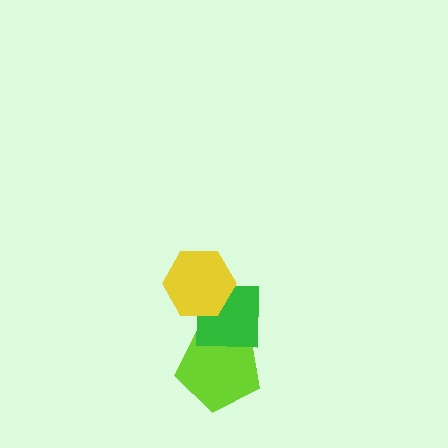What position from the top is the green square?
The green square is 2nd from the top.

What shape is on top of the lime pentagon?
The green square is on top of the lime pentagon.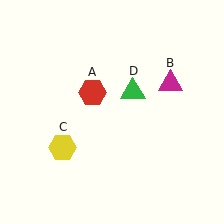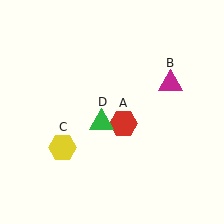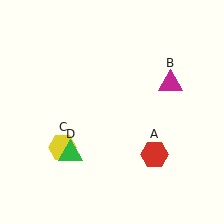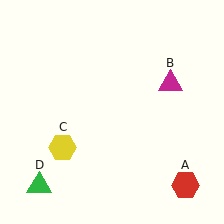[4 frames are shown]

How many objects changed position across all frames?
2 objects changed position: red hexagon (object A), green triangle (object D).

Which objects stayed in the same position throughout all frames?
Magenta triangle (object B) and yellow hexagon (object C) remained stationary.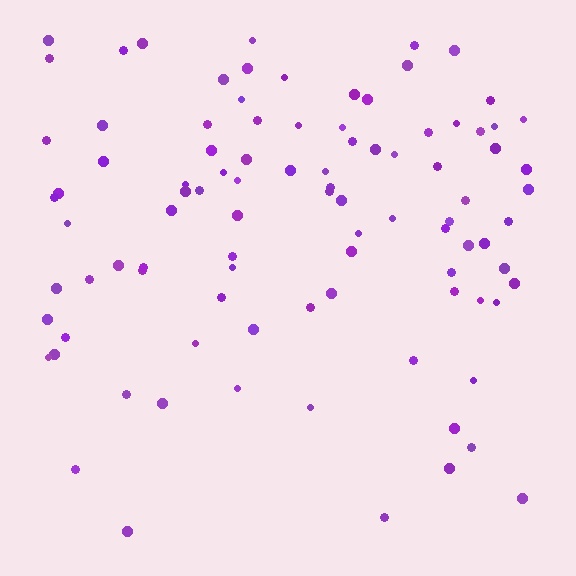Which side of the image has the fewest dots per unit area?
The bottom.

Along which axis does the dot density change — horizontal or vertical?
Vertical.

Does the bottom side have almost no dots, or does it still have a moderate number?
Still a moderate number, just noticeably fewer than the top.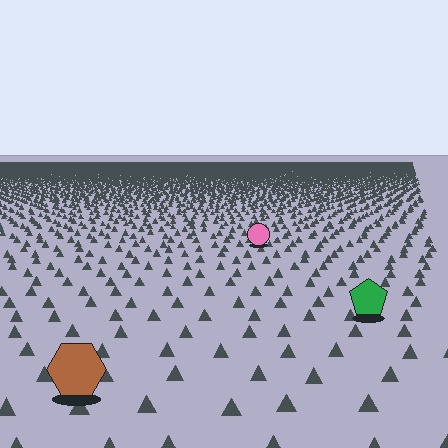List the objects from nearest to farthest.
From nearest to farthest: the brown hexagon, the green pentagon, the pink circle.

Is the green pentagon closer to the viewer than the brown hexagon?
No. The brown hexagon is closer — you can tell from the texture gradient: the ground texture is coarser near it.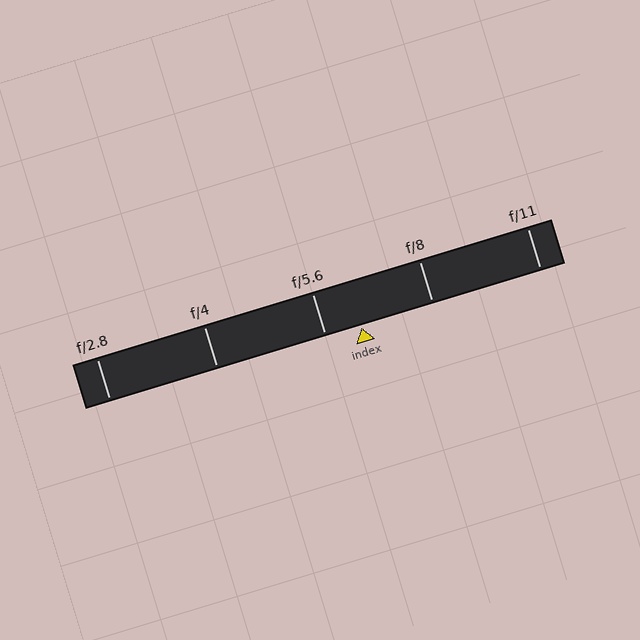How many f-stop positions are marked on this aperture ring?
There are 5 f-stop positions marked.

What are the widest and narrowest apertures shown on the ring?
The widest aperture shown is f/2.8 and the narrowest is f/11.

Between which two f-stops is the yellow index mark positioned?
The index mark is between f/5.6 and f/8.